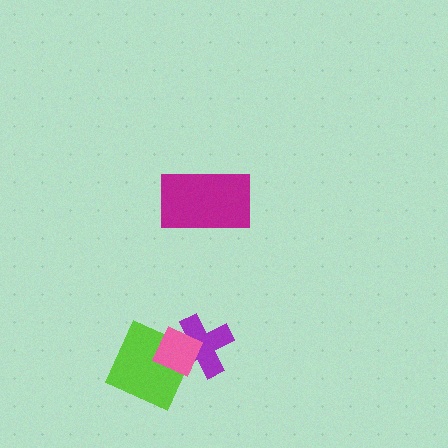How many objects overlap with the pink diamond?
2 objects overlap with the pink diamond.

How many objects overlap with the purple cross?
2 objects overlap with the purple cross.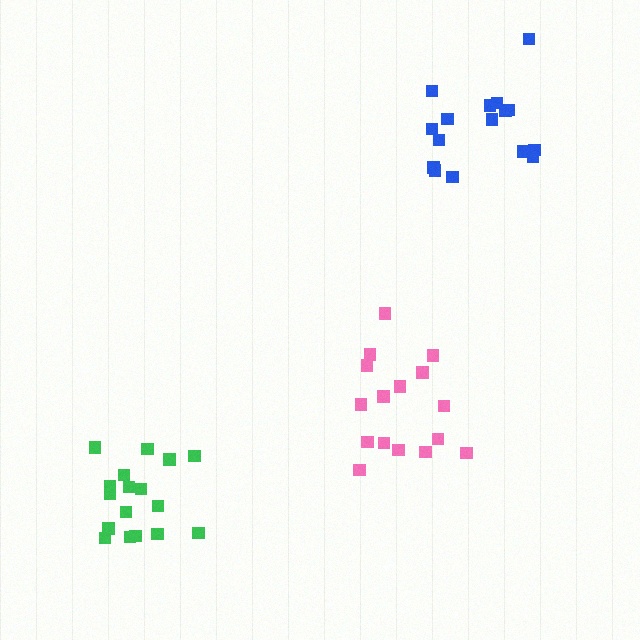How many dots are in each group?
Group 1: 16 dots, Group 2: 17 dots, Group 3: 16 dots (49 total).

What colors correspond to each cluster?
The clusters are colored: pink, green, blue.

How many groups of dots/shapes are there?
There are 3 groups.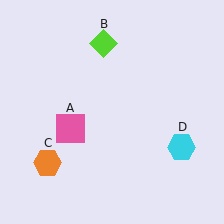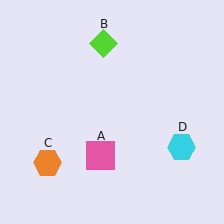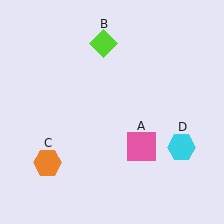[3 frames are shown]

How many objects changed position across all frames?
1 object changed position: pink square (object A).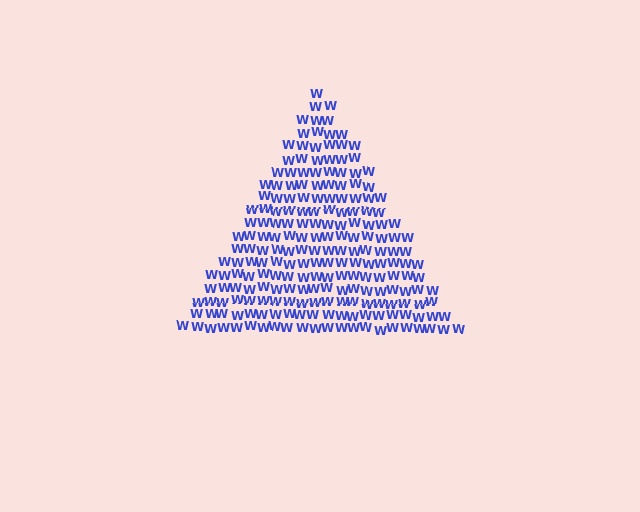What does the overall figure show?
The overall figure shows a triangle.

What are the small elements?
The small elements are letter W's.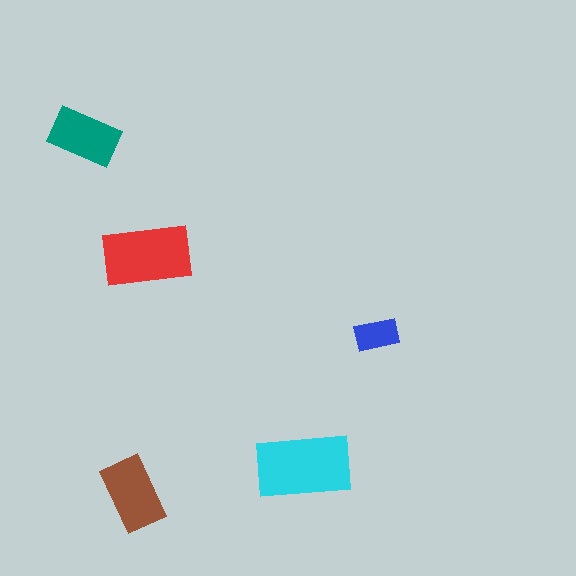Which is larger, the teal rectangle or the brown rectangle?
The brown one.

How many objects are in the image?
There are 5 objects in the image.